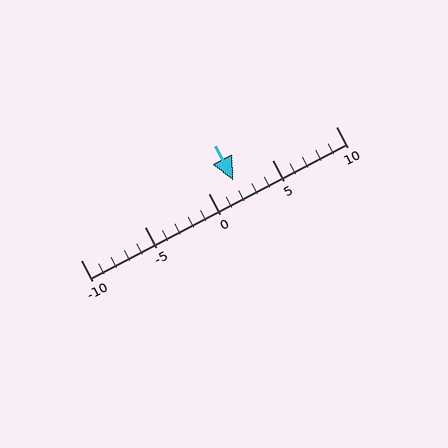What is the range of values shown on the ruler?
The ruler shows values from -10 to 10.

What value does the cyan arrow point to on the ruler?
The cyan arrow points to approximately 2.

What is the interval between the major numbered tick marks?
The major tick marks are spaced 5 units apart.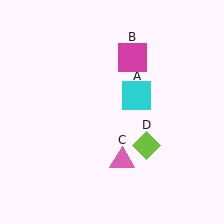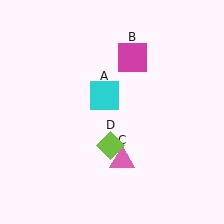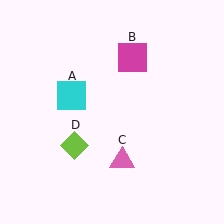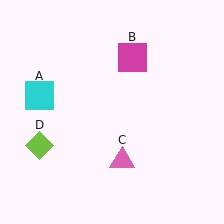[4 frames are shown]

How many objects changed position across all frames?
2 objects changed position: cyan square (object A), lime diamond (object D).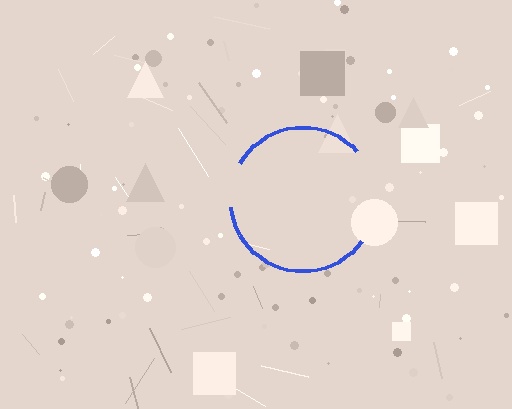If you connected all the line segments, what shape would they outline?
They would outline a circle.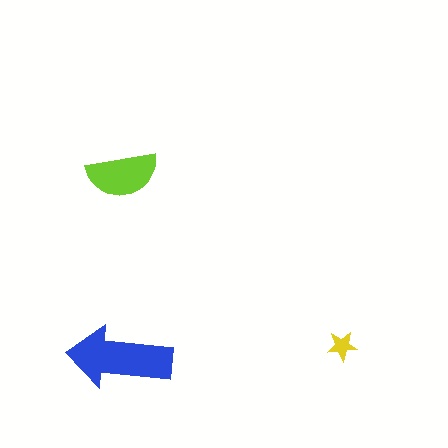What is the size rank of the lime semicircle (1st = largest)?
2nd.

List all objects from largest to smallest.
The blue arrow, the lime semicircle, the yellow star.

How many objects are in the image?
There are 3 objects in the image.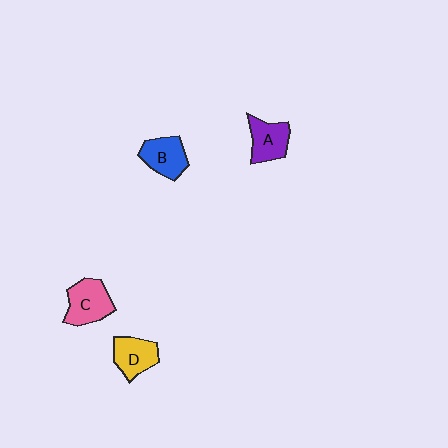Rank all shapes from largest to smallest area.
From largest to smallest: C (pink), B (blue), D (yellow), A (purple).